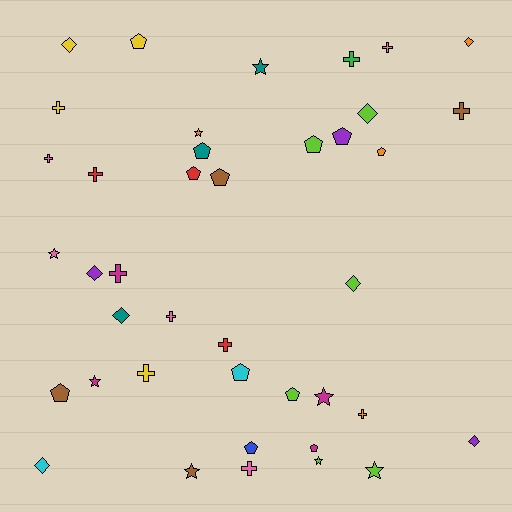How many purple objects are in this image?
There are 3 purple objects.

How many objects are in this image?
There are 40 objects.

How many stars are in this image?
There are 8 stars.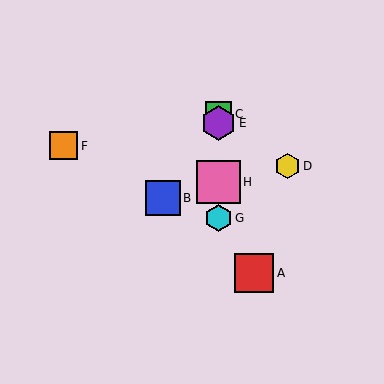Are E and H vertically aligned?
Yes, both are at x≈218.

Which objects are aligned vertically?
Objects C, E, G, H are aligned vertically.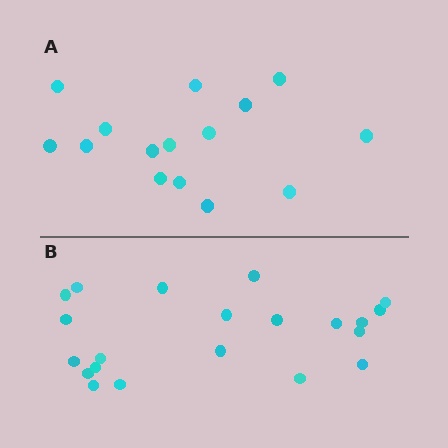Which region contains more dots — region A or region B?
Region B (the bottom region) has more dots.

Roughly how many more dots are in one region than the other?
Region B has about 6 more dots than region A.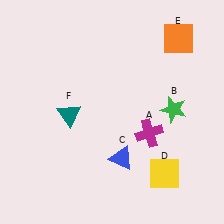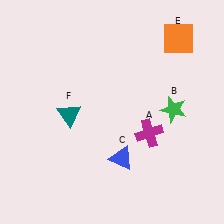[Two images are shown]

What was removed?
The yellow square (D) was removed in Image 2.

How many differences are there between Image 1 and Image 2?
There is 1 difference between the two images.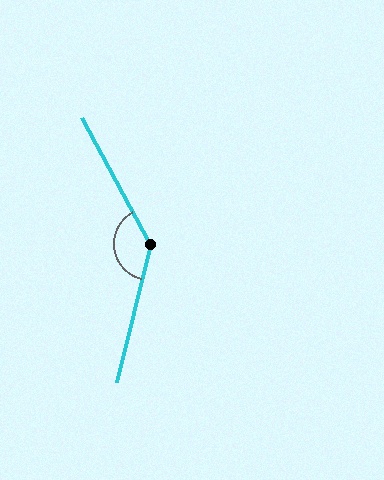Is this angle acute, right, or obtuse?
It is obtuse.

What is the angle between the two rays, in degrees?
Approximately 138 degrees.